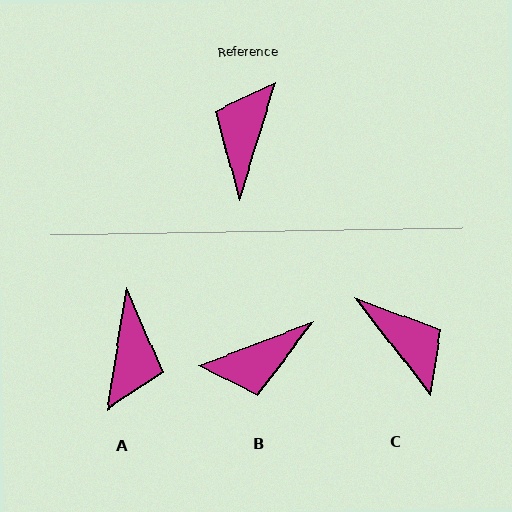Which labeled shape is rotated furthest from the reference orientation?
A, about 172 degrees away.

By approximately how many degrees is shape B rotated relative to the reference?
Approximately 128 degrees counter-clockwise.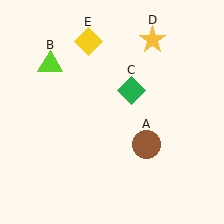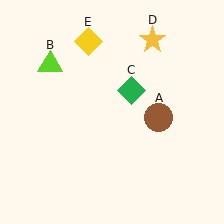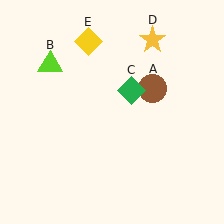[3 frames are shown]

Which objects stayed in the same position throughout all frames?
Lime triangle (object B) and green diamond (object C) and yellow star (object D) and yellow diamond (object E) remained stationary.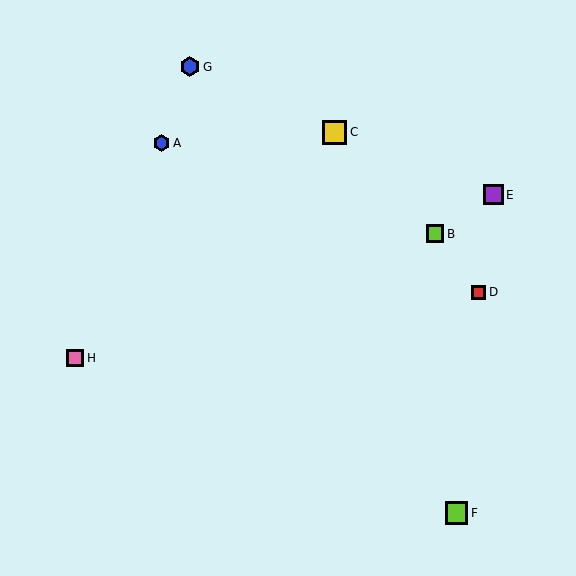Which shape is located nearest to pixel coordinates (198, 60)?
The blue hexagon (labeled G) at (190, 67) is nearest to that location.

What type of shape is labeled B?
Shape B is a lime square.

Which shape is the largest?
The yellow square (labeled C) is the largest.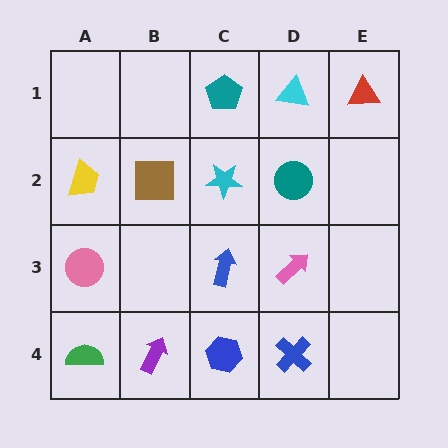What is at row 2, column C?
A cyan star.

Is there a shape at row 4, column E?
No, that cell is empty.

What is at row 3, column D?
A pink arrow.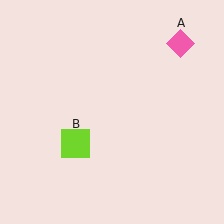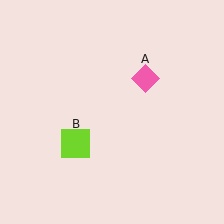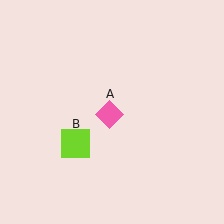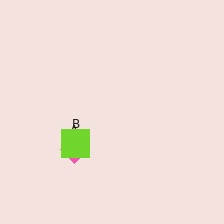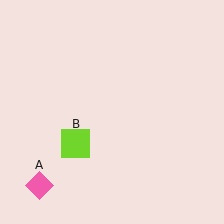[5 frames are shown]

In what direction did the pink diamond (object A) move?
The pink diamond (object A) moved down and to the left.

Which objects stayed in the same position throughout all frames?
Lime square (object B) remained stationary.